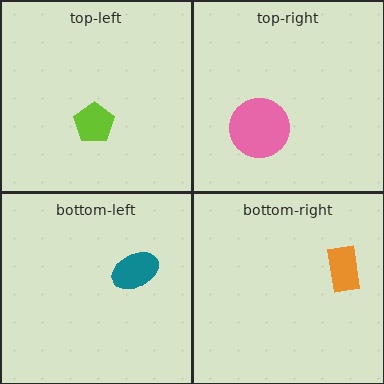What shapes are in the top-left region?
The lime pentagon.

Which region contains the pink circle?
The top-right region.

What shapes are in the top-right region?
The pink circle.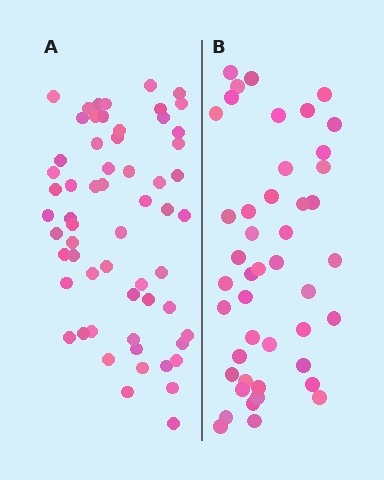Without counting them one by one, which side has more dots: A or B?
Region A (the left region) has more dots.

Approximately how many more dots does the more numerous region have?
Region A has approximately 15 more dots than region B.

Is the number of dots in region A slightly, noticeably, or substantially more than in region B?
Region A has noticeably more, but not dramatically so. The ratio is roughly 1.3 to 1.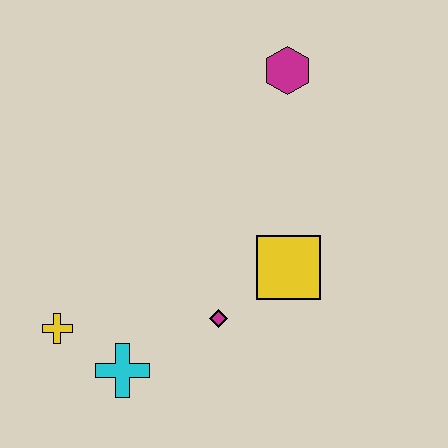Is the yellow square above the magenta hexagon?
No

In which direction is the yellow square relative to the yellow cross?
The yellow square is to the right of the yellow cross.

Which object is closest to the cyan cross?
The yellow cross is closest to the cyan cross.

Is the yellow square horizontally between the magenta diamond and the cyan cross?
No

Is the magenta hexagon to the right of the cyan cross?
Yes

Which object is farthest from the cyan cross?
The magenta hexagon is farthest from the cyan cross.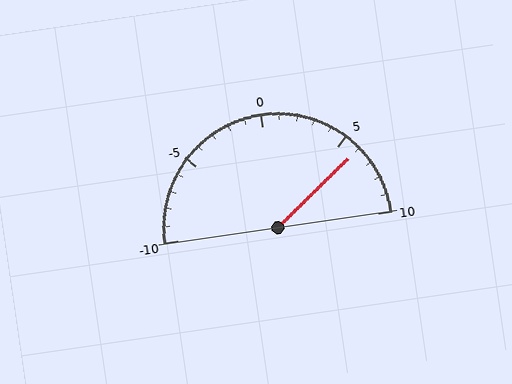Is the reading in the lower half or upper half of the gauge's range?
The reading is in the upper half of the range (-10 to 10).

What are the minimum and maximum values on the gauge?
The gauge ranges from -10 to 10.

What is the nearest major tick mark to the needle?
The nearest major tick mark is 5.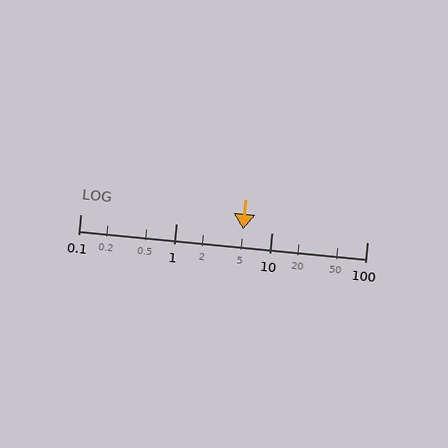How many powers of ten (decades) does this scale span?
The scale spans 3 decades, from 0.1 to 100.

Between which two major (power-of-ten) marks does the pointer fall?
The pointer is between 1 and 10.